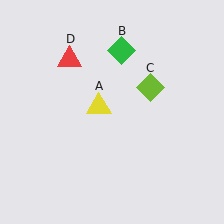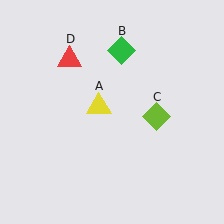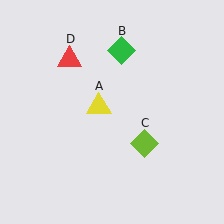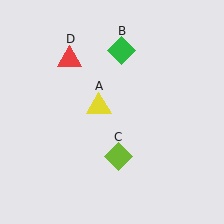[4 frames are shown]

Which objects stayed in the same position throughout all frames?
Yellow triangle (object A) and green diamond (object B) and red triangle (object D) remained stationary.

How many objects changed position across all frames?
1 object changed position: lime diamond (object C).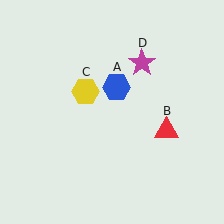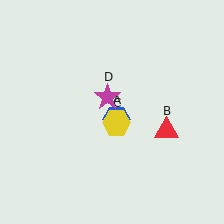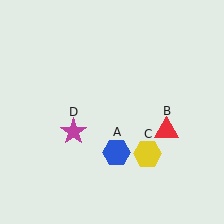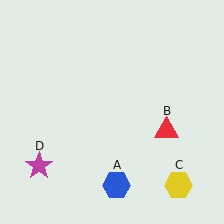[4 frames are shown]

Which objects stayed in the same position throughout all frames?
Red triangle (object B) remained stationary.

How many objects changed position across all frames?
3 objects changed position: blue hexagon (object A), yellow hexagon (object C), magenta star (object D).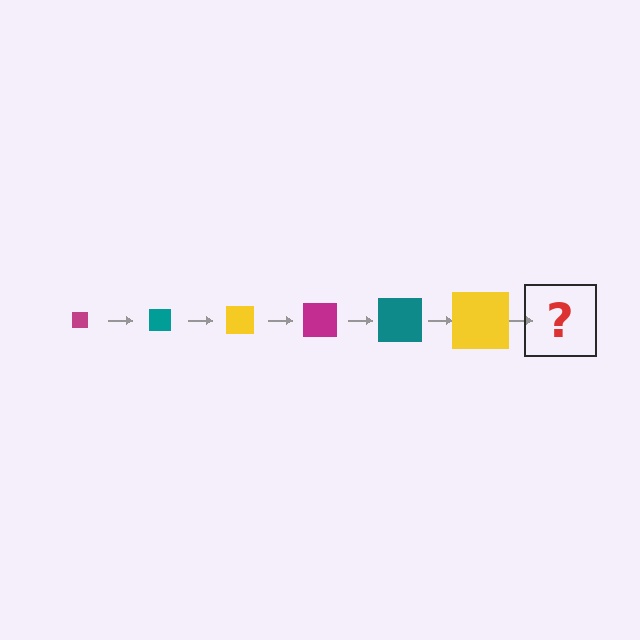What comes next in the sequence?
The next element should be a magenta square, larger than the previous one.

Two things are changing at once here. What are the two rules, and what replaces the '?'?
The two rules are that the square grows larger each step and the color cycles through magenta, teal, and yellow. The '?' should be a magenta square, larger than the previous one.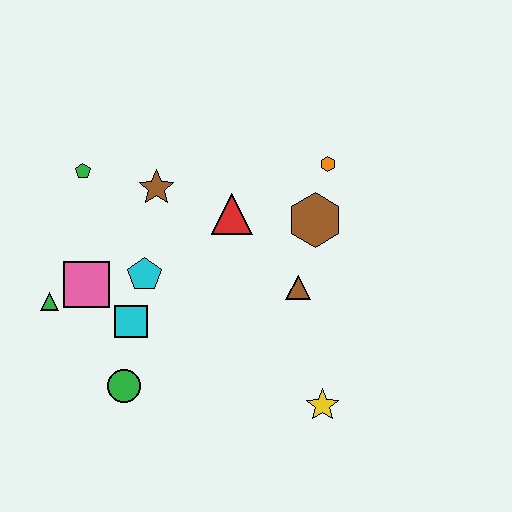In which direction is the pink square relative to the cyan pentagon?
The pink square is to the left of the cyan pentagon.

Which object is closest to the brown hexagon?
The orange hexagon is closest to the brown hexagon.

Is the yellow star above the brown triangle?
No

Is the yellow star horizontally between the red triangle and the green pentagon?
No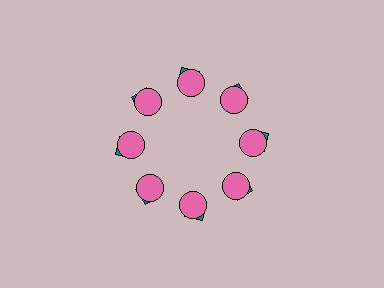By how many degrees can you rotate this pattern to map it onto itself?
The pattern maps onto itself every 45 degrees of rotation.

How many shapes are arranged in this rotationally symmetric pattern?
There are 16 shapes, arranged in 8 groups of 2.